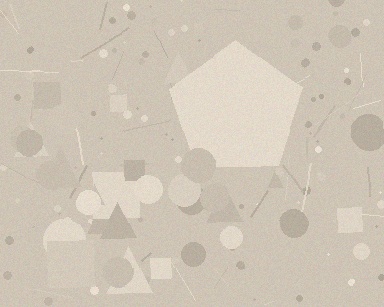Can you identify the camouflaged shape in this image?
The camouflaged shape is a pentagon.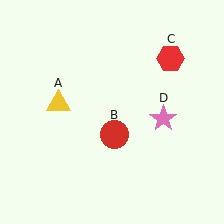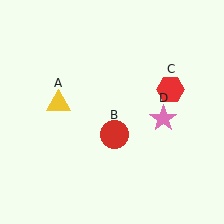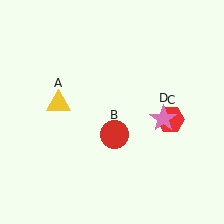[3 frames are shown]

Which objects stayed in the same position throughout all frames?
Yellow triangle (object A) and red circle (object B) and pink star (object D) remained stationary.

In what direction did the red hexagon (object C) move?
The red hexagon (object C) moved down.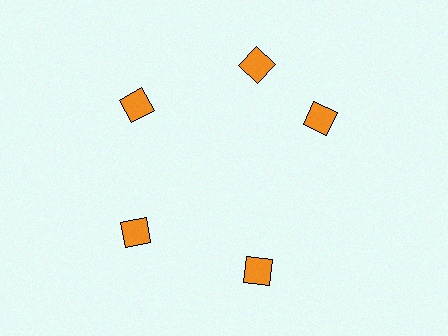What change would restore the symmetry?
The symmetry would be restored by rotating it back into even spacing with its neighbors so that all 5 squares sit at equal angles and equal distance from the center.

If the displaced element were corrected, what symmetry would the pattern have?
It would have 5-fold rotational symmetry — the pattern would map onto itself every 72 degrees.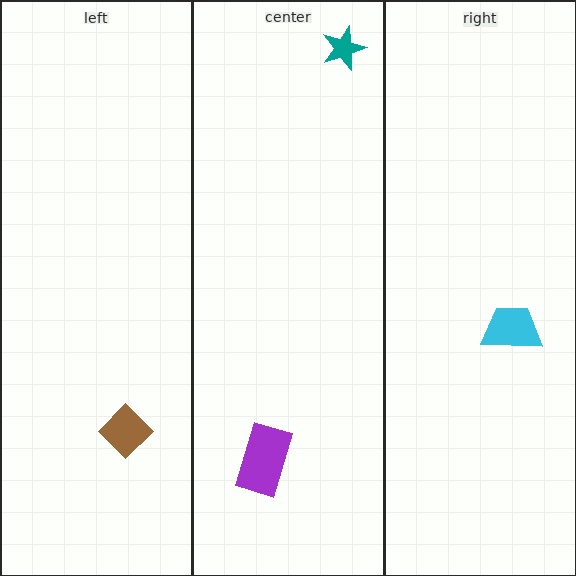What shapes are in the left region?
The brown diamond.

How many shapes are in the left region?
1.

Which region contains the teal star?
The center region.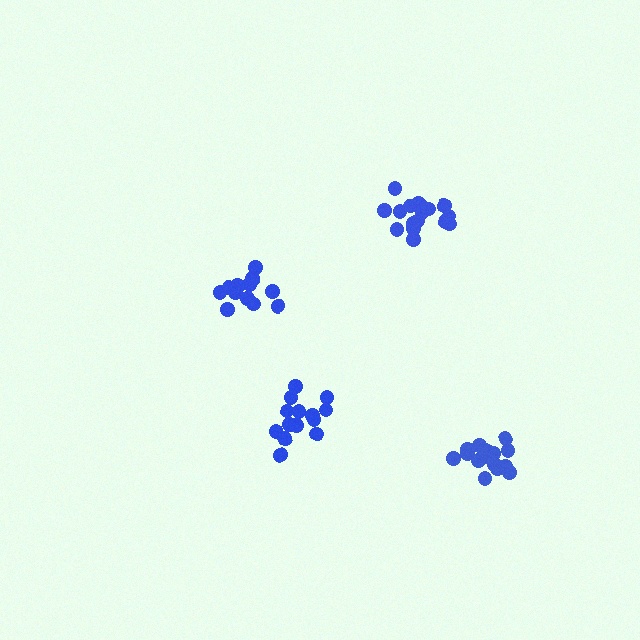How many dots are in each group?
Group 1: 16 dots, Group 2: 12 dots, Group 3: 16 dots, Group 4: 14 dots (58 total).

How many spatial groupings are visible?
There are 4 spatial groupings.